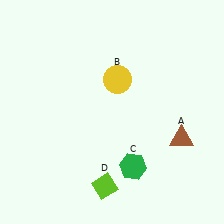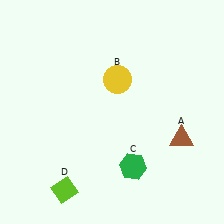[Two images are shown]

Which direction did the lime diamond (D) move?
The lime diamond (D) moved left.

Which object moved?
The lime diamond (D) moved left.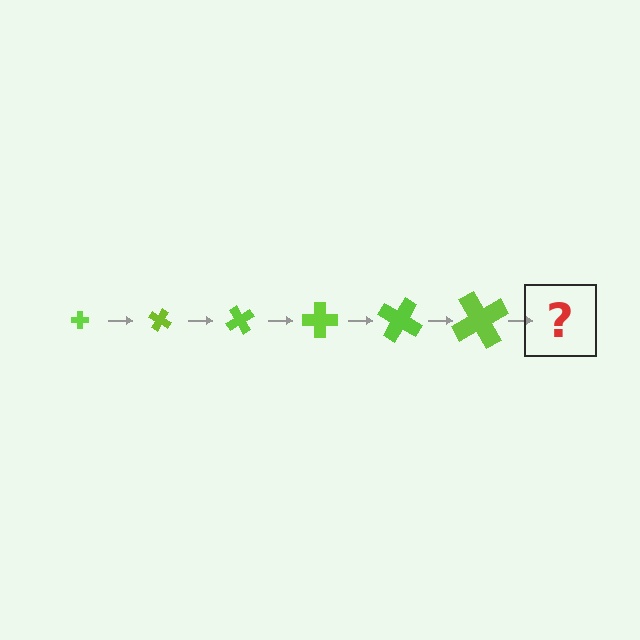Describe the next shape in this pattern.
It should be a cross, larger than the previous one and rotated 180 degrees from the start.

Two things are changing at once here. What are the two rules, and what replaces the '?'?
The two rules are that the cross grows larger each step and it rotates 30 degrees each step. The '?' should be a cross, larger than the previous one and rotated 180 degrees from the start.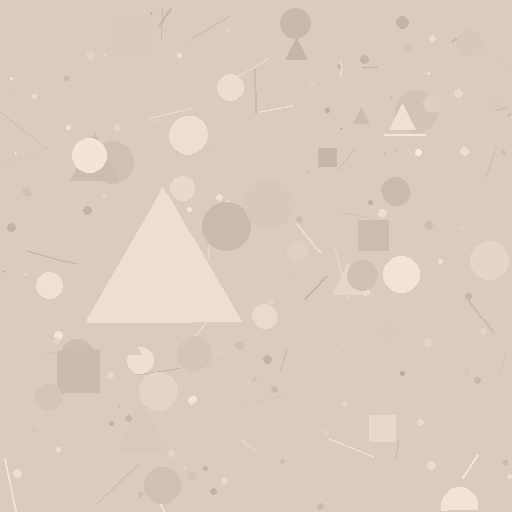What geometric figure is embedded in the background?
A triangle is embedded in the background.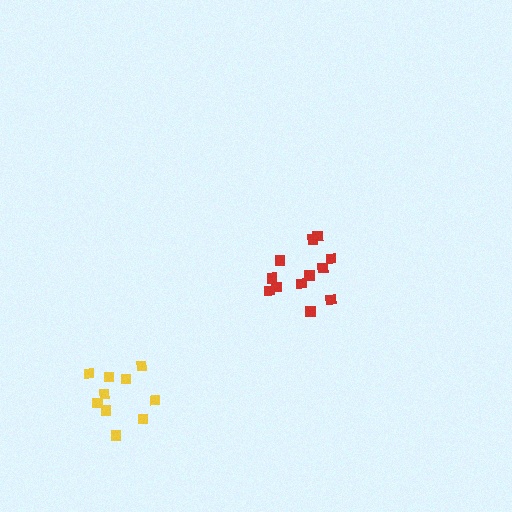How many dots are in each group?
Group 1: 10 dots, Group 2: 13 dots (23 total).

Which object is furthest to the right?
The red cluster is rightmost.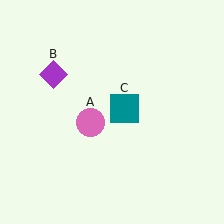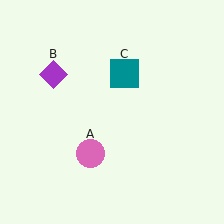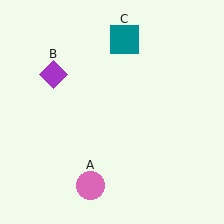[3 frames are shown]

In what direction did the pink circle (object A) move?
The pink circle (object A) moved down.